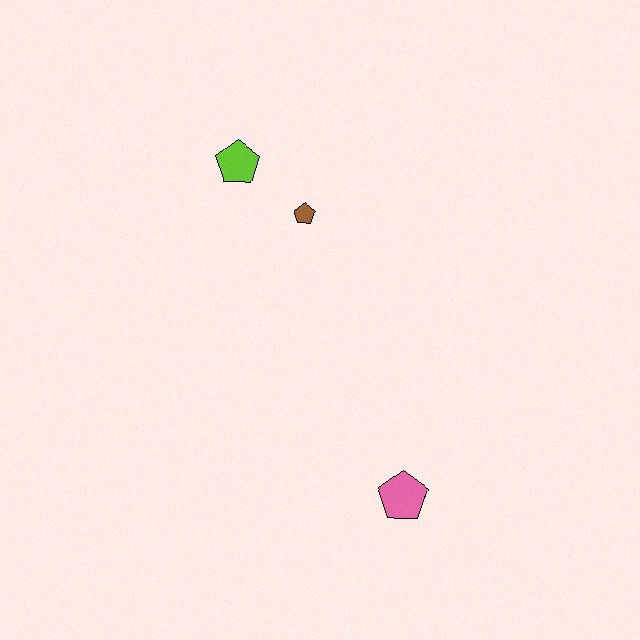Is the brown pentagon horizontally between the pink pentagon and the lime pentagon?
Yes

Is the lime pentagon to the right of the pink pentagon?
No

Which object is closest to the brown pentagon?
The lime pentagon is closest to the brown pentagon.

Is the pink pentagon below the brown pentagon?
Yes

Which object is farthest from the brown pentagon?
The pink pentagon is farthest from the brown pentagon.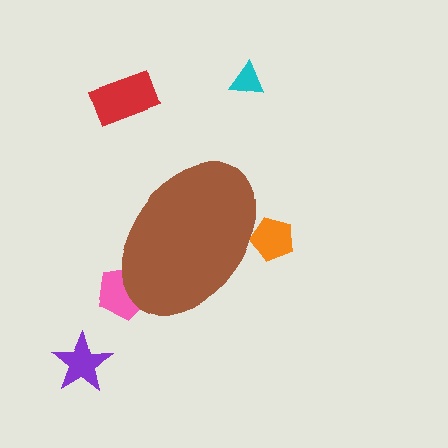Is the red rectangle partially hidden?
No, the red rectangle is fully visible.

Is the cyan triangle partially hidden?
No, the cyan triangle is fully visible.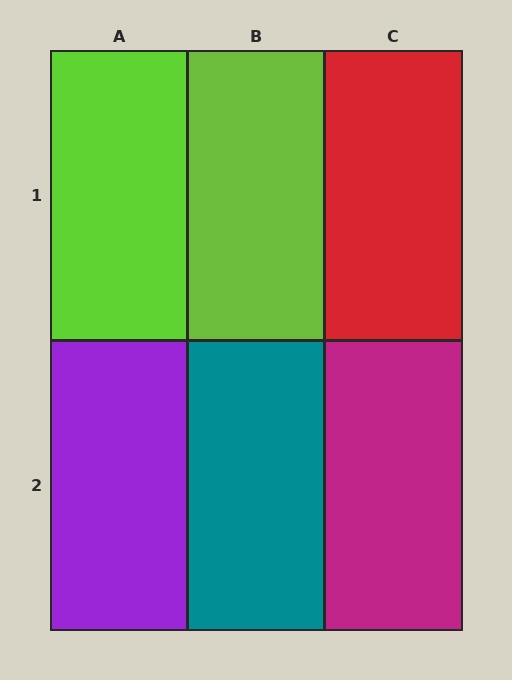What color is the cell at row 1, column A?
Lime.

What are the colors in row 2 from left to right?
Purple, teal, magenta.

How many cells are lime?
2 cells are lime.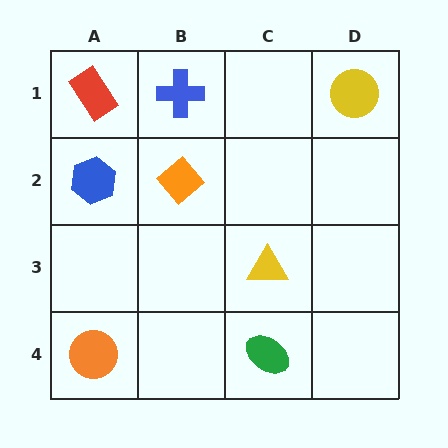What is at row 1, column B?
A blue cross.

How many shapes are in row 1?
3 shapes.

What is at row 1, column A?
A red rectangle.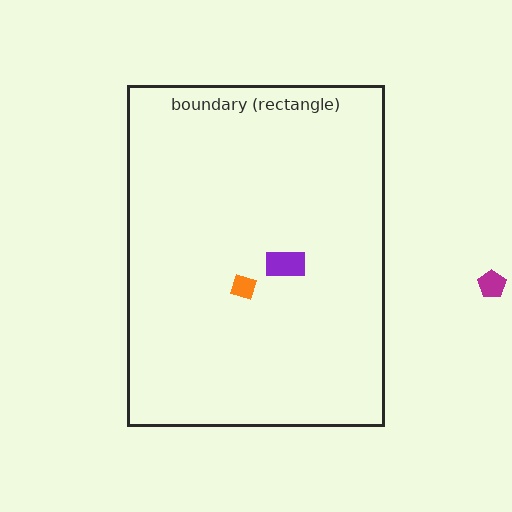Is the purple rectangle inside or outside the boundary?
Inside.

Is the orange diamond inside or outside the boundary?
Inside.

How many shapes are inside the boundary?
2 inside, 1 outside.